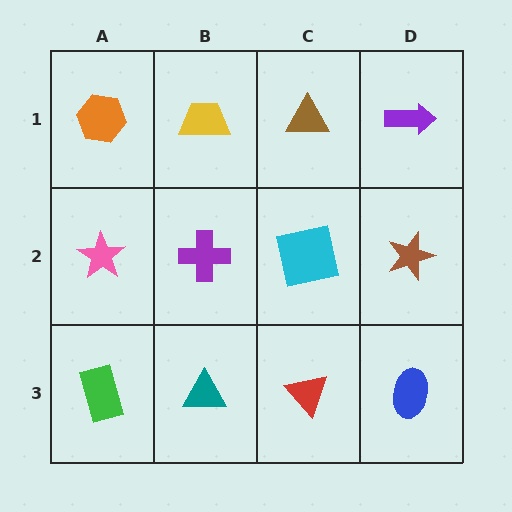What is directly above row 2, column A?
An orange hexagon.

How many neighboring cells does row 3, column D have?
2.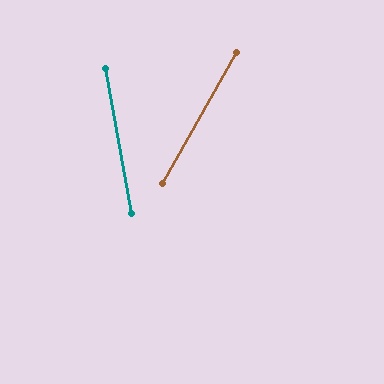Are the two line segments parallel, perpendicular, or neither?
Neither parallel nor perpendicular — they differ by about 40°.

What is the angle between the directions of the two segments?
Approximately 40 degrees.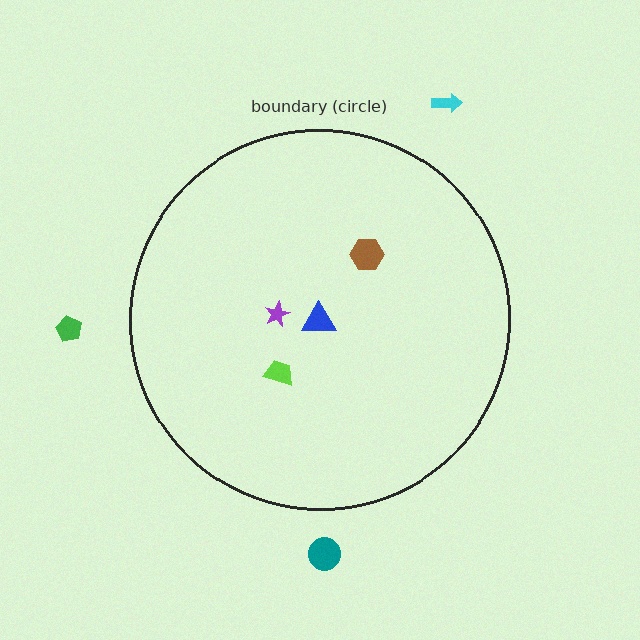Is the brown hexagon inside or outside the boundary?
Inside.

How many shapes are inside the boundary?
4 inside, 3 outside.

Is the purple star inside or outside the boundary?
Inside.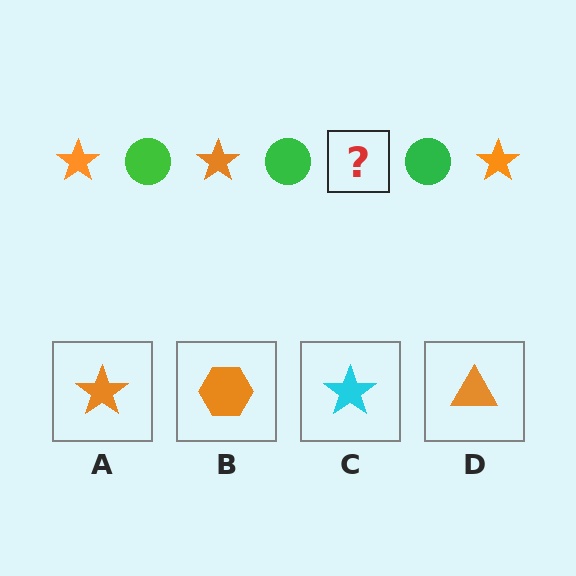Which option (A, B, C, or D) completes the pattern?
A.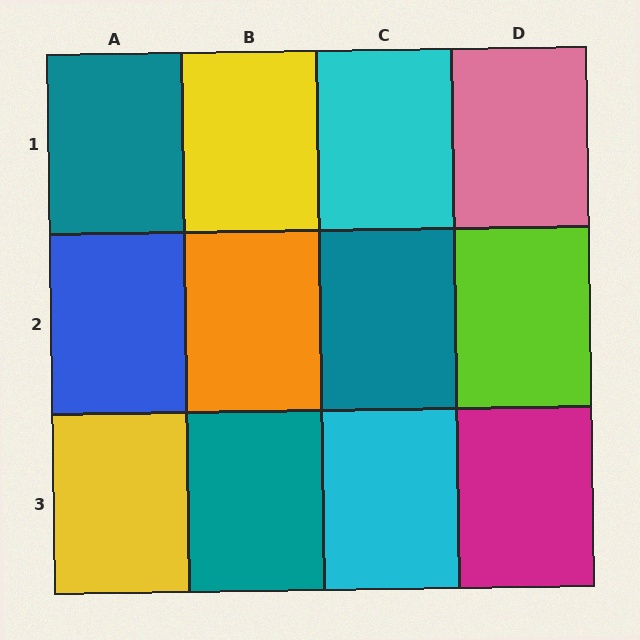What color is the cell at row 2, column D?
Lime.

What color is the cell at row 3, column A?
Yellow.